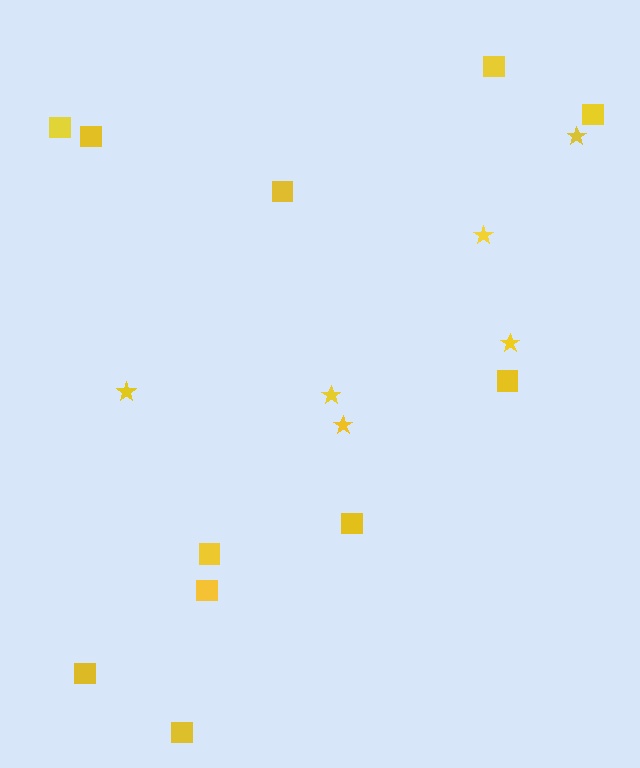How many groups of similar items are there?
There are 2 groups: one group of squares (11) and one group of stars (6).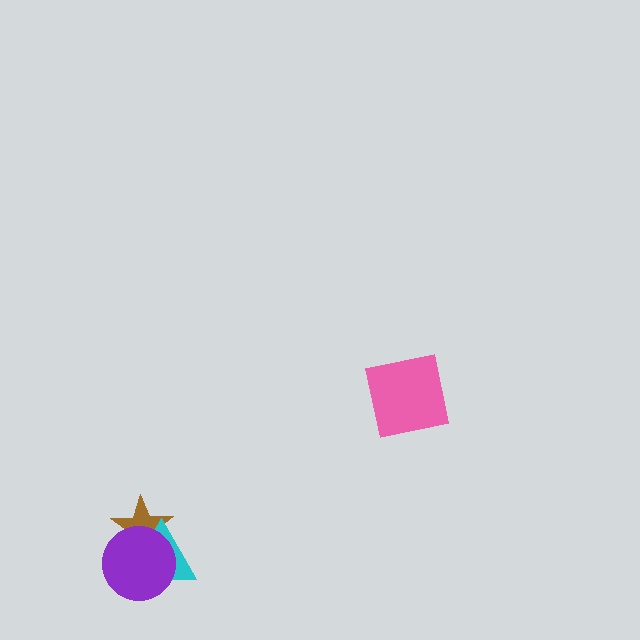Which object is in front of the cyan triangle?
The purple circle is in front of the cyan triangle.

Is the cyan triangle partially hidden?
Yes, it is partially covered by another shape.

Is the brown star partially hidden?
Yes, it is partially covered by another shape.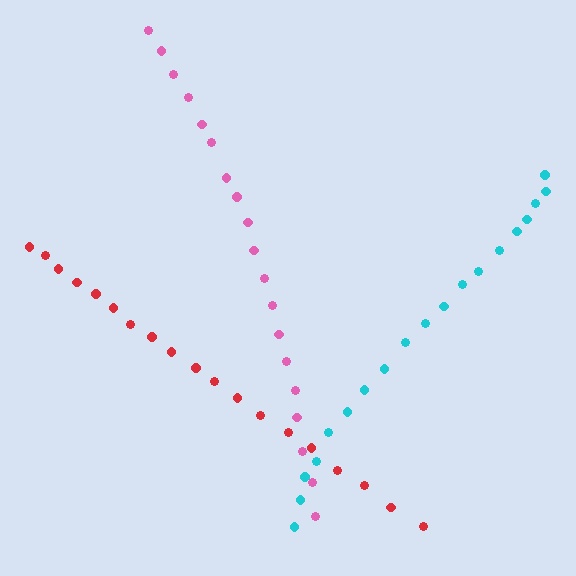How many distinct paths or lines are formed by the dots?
There are 3 distinct paths.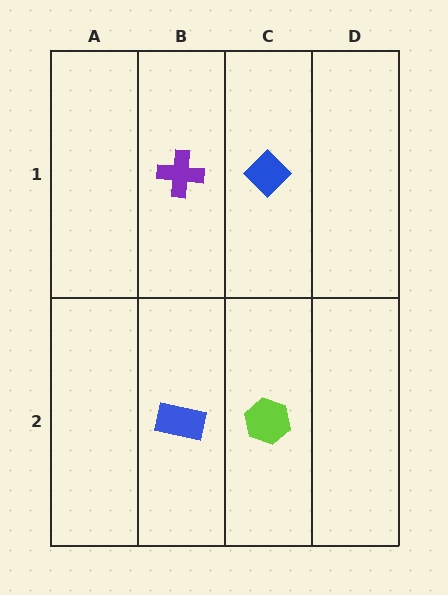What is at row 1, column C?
A blue diamond.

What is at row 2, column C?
A lime hexagon.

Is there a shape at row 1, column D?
No, that cell is empty.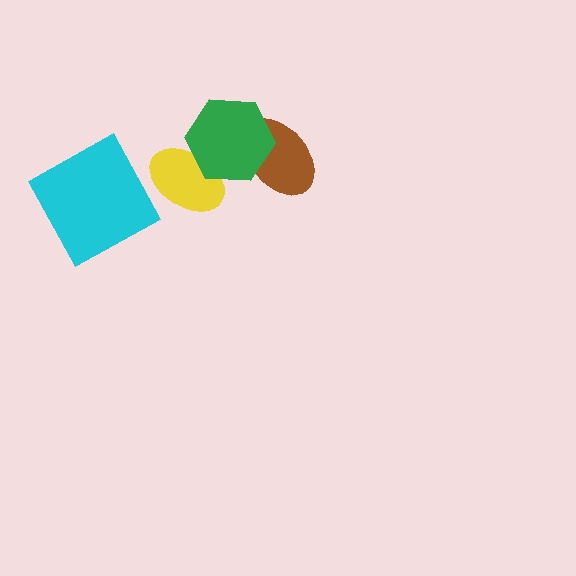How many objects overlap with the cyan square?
0 objects overlap with the cyan square.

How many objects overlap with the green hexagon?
2 objects overlap with the green hexagon.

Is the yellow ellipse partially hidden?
Yes, it is partially covered by another shape.